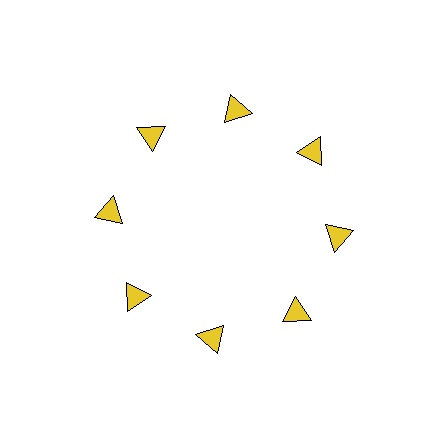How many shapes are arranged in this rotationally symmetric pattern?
There are 8 shapes, arranged in 8 groups of 1.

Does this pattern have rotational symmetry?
Yes, this pattern has 8-fold rotational symmetry. It looks the same after rotating 45 degrees around the center.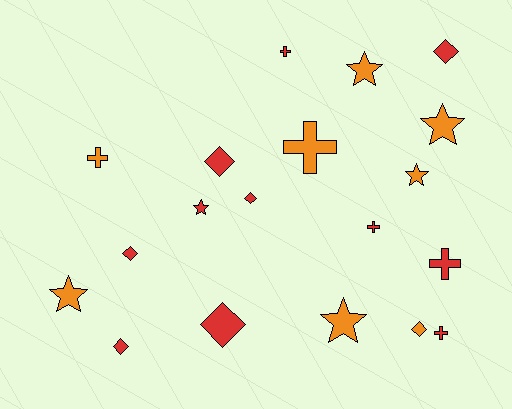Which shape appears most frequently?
Diamond, with 7 objects.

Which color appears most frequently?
Red, with 11 objects.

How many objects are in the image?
There are 19 objects.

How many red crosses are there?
There are 4 red crosses.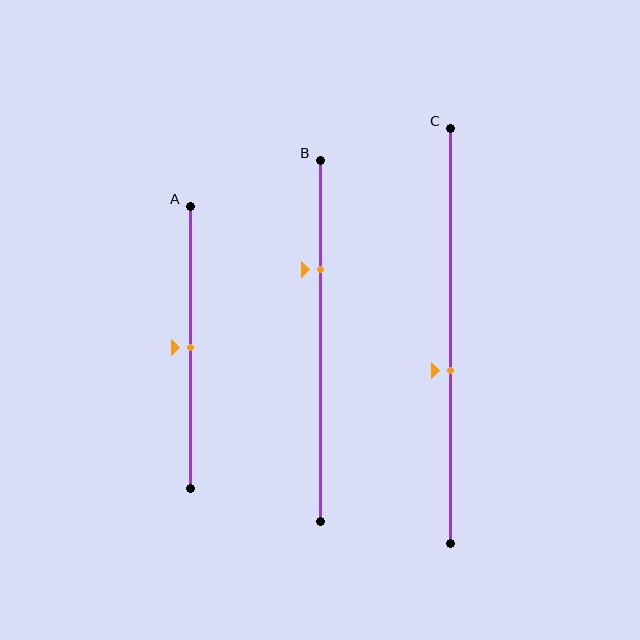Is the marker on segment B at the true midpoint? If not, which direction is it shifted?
No, the marker on segment B is shifted upward by about 20% of the segment length.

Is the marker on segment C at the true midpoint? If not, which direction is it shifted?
No, the marker on segment C is shifted downward by about 8% of the segment length.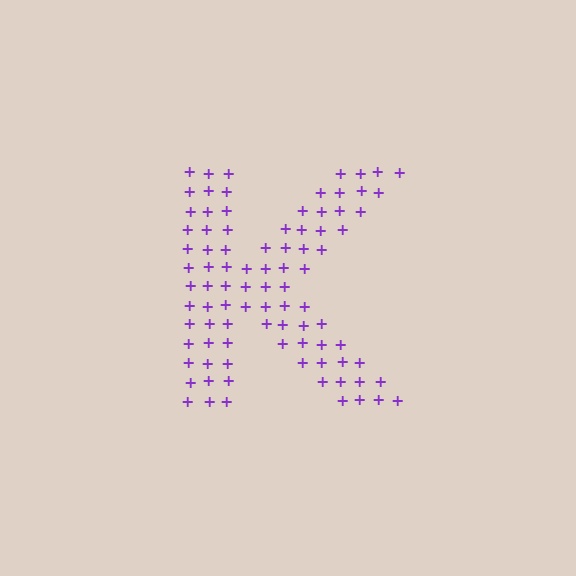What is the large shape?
The large shape is the letter K.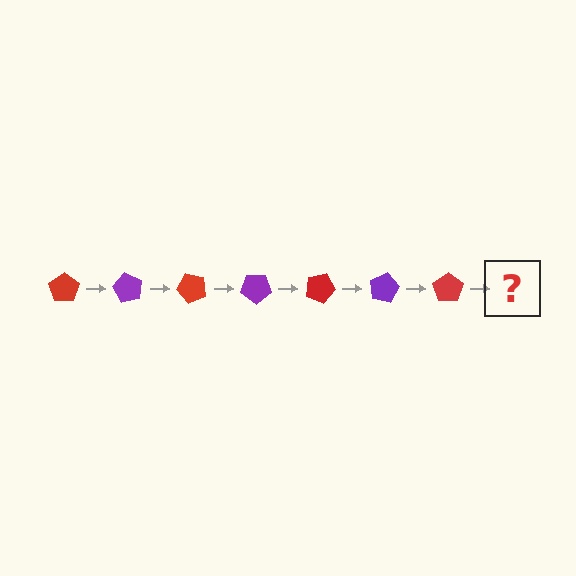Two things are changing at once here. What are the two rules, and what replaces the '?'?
The two rules are that it rotates 60 degrees each step and the color cycles through red and purple. The '?' should be a purple pentagon, rotated 420 degrees from the start.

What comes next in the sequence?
The next element should be a purple pentagon, rotated 420 degrees from the start.